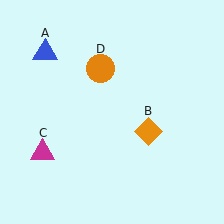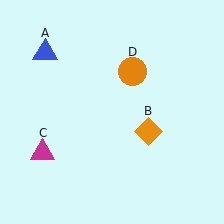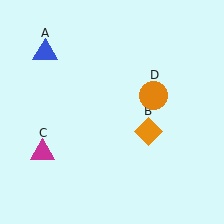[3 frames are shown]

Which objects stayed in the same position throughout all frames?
Blue triangle (object A) and orange diamond (object B) and magenta triangle (object C) remained stationary.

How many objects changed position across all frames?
1 object changed position: orange circle (object D).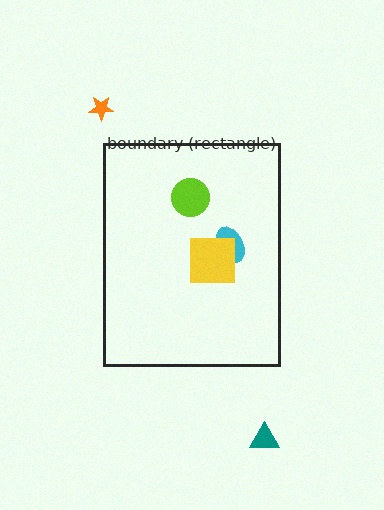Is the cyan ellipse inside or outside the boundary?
Inside.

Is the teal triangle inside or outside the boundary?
Outside.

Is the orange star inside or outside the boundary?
Outside.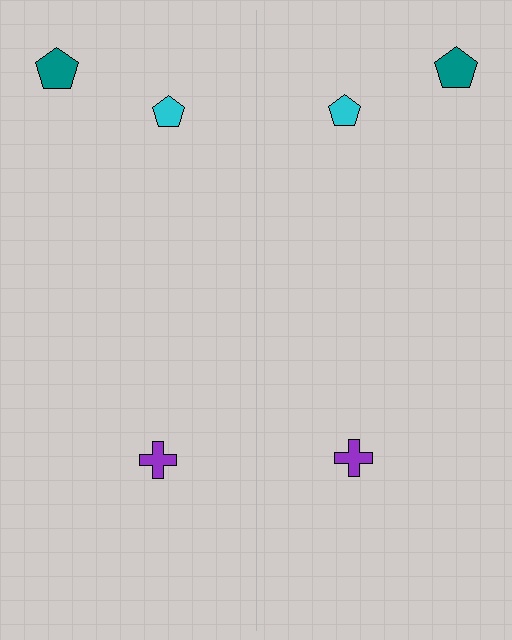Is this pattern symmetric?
Yes, this pattern has bilateral (reflection) symmetry.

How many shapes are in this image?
There are 6 shapes in this image.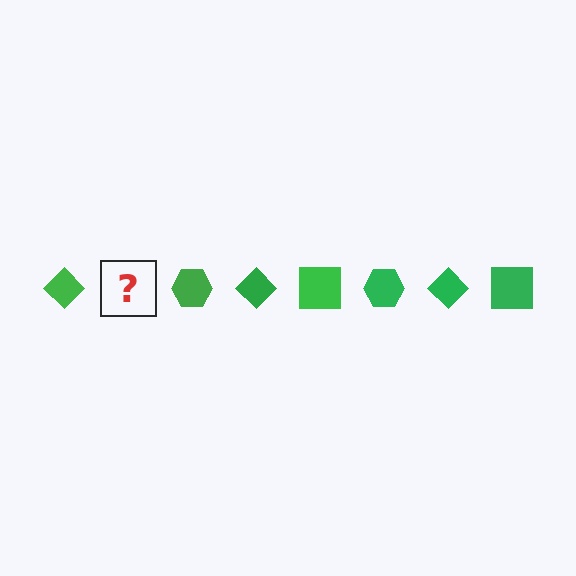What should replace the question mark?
The question mark should be replaced with a green square.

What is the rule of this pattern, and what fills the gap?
The rule is that the pattern cycles through diamond, square, hexagon shapes in green. The gap should be filled with a green square.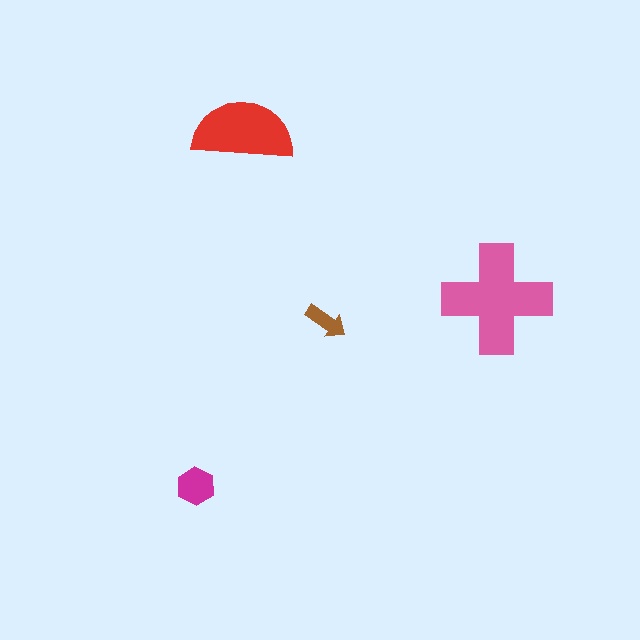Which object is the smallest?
The brown arrow.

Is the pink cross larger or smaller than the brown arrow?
Larger.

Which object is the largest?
The pink cross.